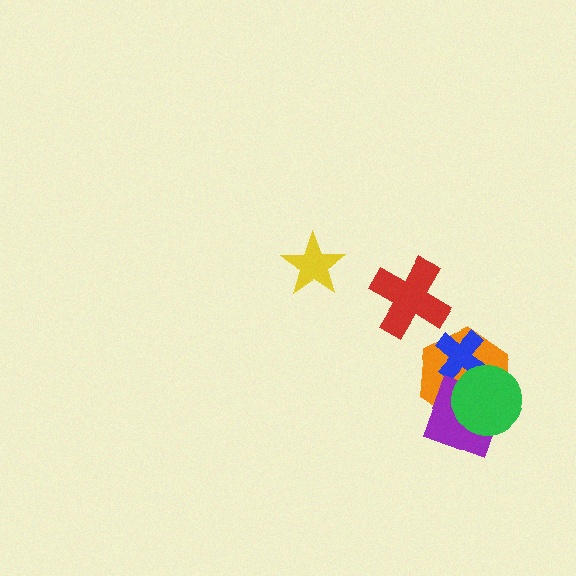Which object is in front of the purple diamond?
The green circle is in front of the purple diamond.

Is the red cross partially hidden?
No, no other shape covers it.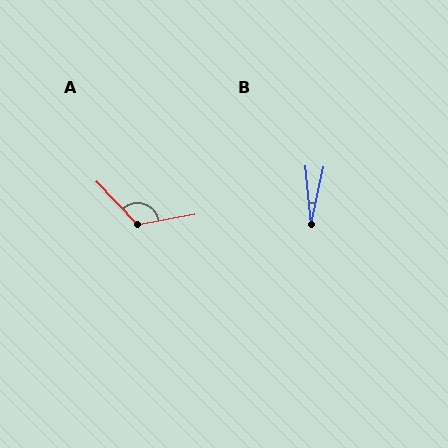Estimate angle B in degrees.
Approximately 17 degrees.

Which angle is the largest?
A, at approximately 122 degrees.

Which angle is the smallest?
B, at approximately 17 degrees.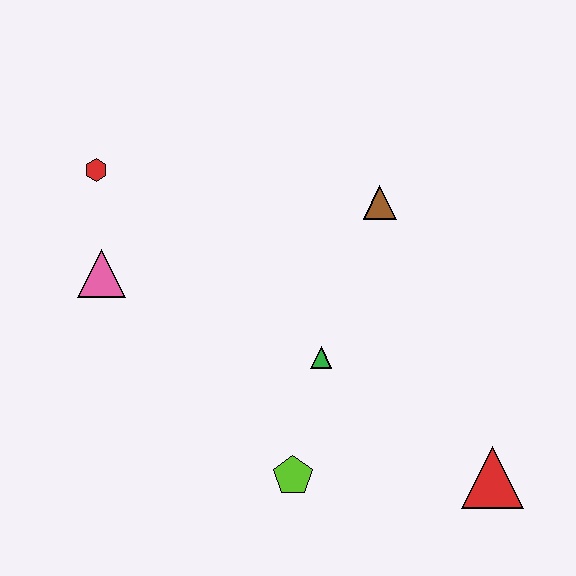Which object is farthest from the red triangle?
The red hexagon is farthest from the red triangle.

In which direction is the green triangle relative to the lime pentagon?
The green triangle is above the lime pentagon.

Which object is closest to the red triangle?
The lime pentagon is closest to the red triangle.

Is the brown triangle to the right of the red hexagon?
Yes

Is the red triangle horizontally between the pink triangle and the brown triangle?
No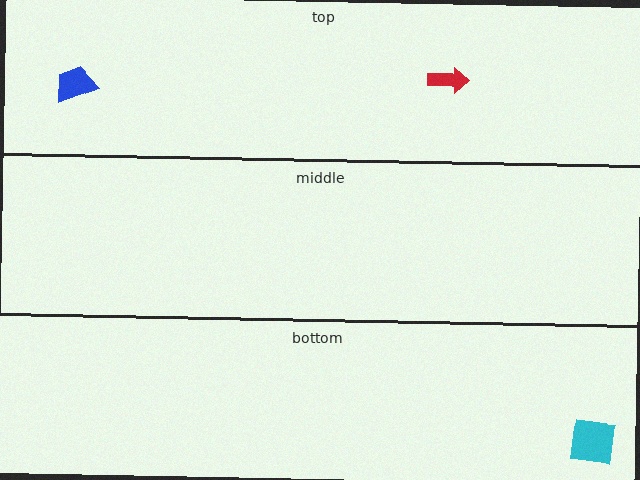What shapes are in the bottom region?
The cyan square.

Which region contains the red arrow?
The top region.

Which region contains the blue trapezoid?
The top region.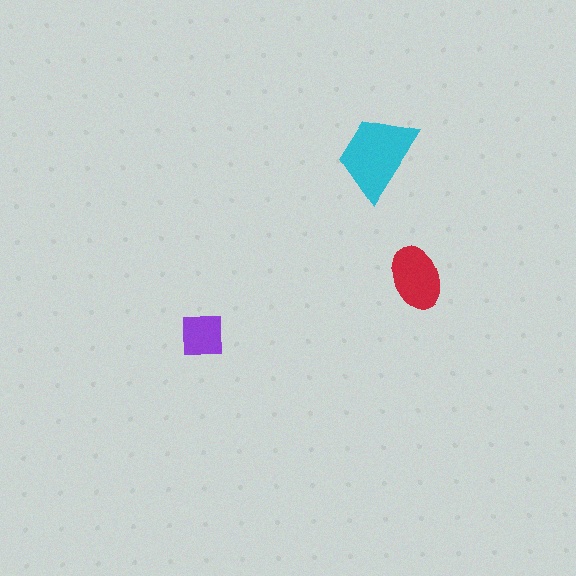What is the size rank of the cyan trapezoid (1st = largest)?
1st.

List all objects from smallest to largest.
The purple square, the red ellipse, the cyan trapezoid.